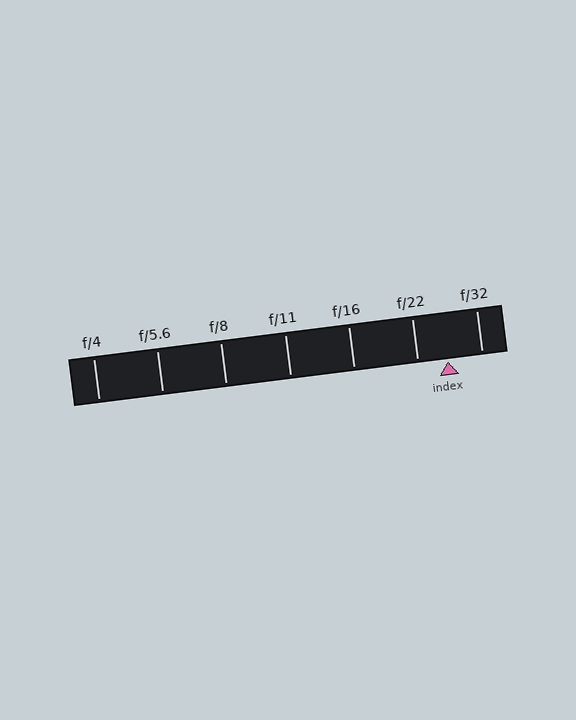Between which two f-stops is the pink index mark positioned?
The index mark is between f/22 and f/32.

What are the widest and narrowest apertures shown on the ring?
The widest aperture shown is f/4 and the narrowest is f/32.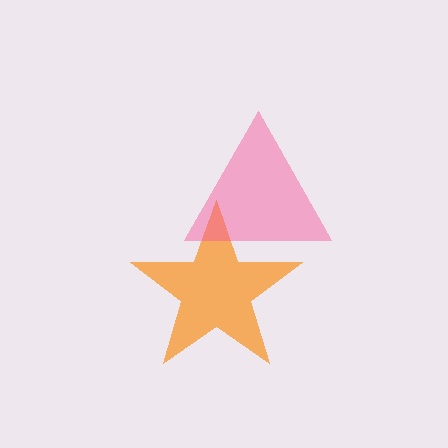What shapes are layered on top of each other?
The layered shapes are: an orange star, a pink triangle.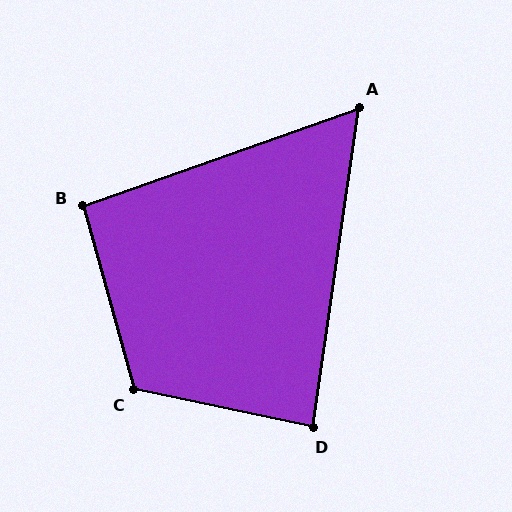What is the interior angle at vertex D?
Approximately 86 degrees (approximately right).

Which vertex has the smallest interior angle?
A, at approximately 62 degrees.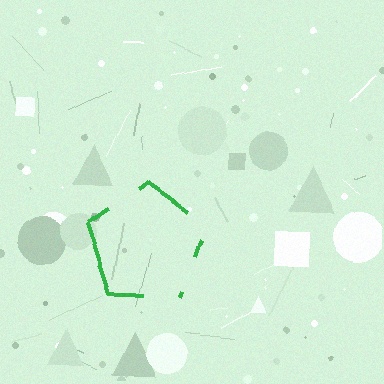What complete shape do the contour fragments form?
The contour fragments form a pentagon.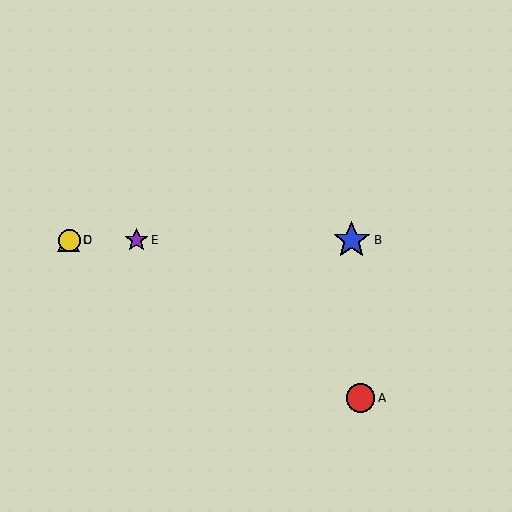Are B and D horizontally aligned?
Yes, both are at y≈240.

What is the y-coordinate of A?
Object A is at y≈398.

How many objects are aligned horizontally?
4 objects (B, C, D, E) are aligned horizontally.